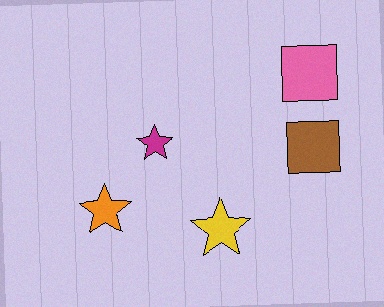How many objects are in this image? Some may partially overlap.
There are 5 objects.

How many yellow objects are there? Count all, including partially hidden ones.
There is 1 yellow object.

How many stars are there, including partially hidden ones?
There are 3 stars.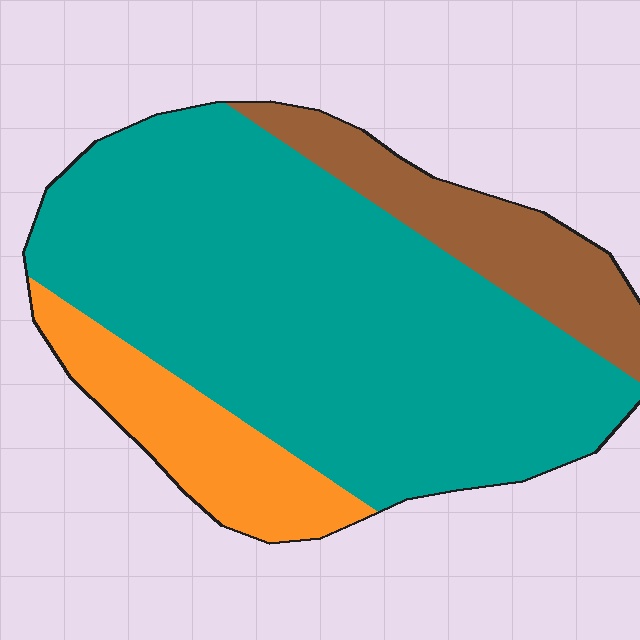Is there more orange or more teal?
Teal.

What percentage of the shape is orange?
Orange takes up about one sixth (1/6) of the shape.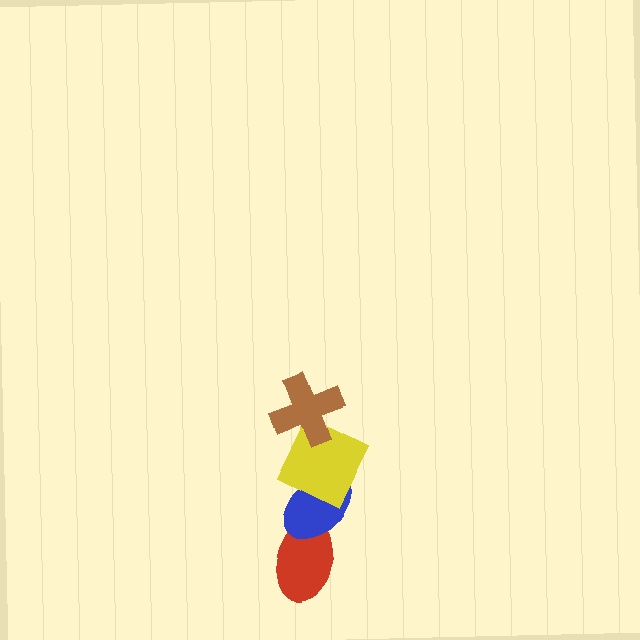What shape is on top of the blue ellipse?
The yellow square is on top of the blue ellipse.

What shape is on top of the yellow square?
The brown cross is on top of the yellow square.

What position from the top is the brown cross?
The brown cross is 1st from the top.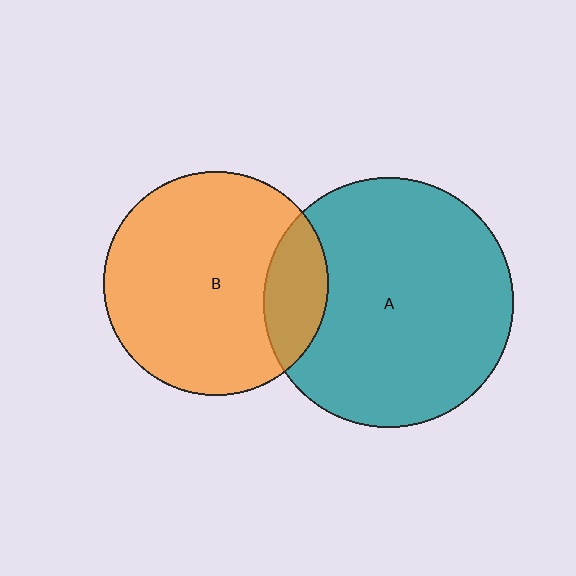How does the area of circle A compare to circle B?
Approximately 1.2 times.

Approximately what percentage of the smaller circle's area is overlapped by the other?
Approximately 20%.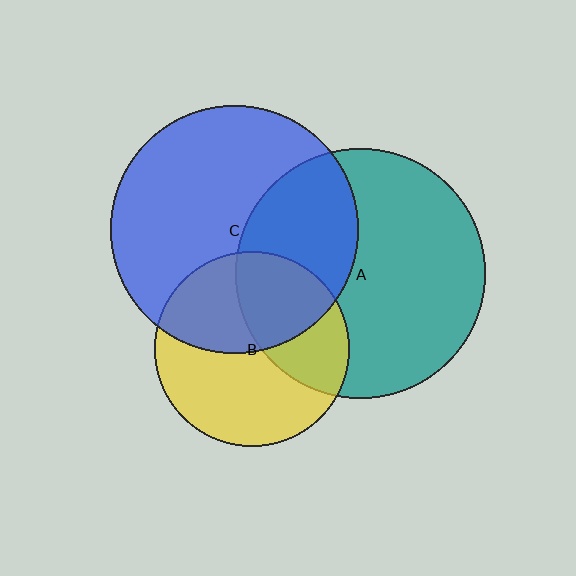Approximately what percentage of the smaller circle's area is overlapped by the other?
Approximately 35%.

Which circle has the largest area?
Circle A (teal).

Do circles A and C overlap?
Yes.